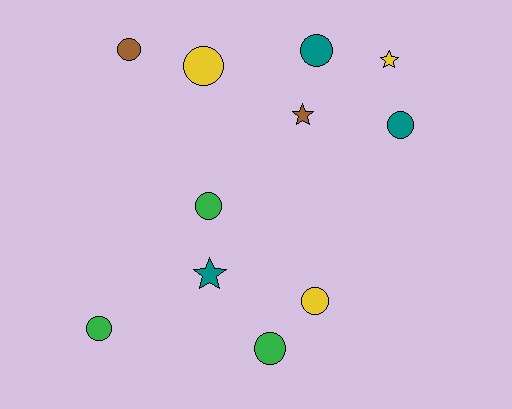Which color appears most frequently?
Teal, with 3 objects.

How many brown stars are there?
There is 1 brown star.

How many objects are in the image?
There are 11 objects.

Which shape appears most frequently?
Circle, with 8 objects.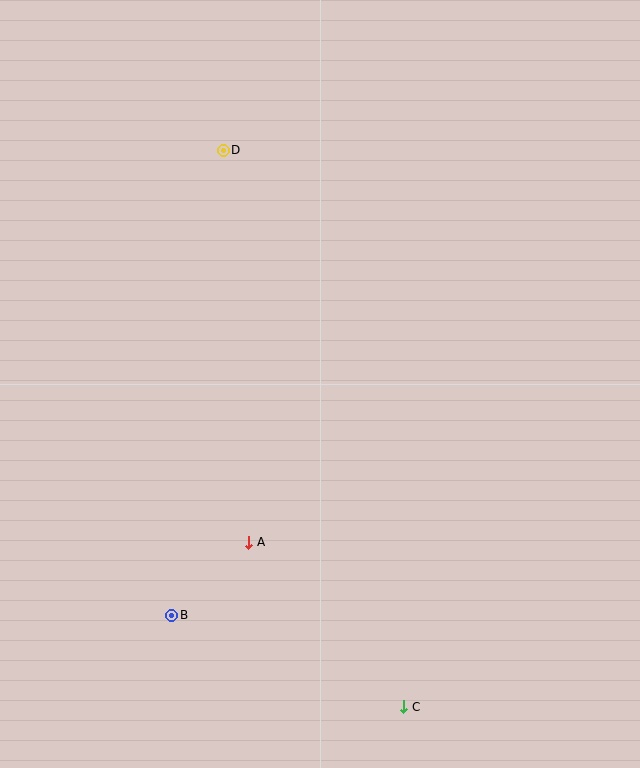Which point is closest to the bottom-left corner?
Point B is closest to the bottom-left corner.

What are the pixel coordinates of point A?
Point A is at (249, 542).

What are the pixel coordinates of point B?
Point B is at (172, 615).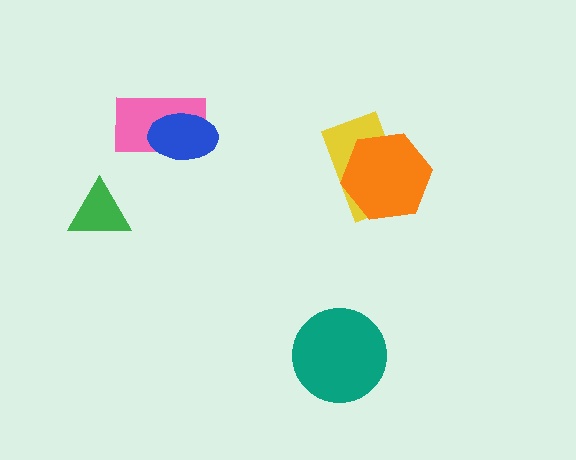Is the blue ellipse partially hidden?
No, no other shape covers it.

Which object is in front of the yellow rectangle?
The orange hexagon is in front of the yellow rectangle.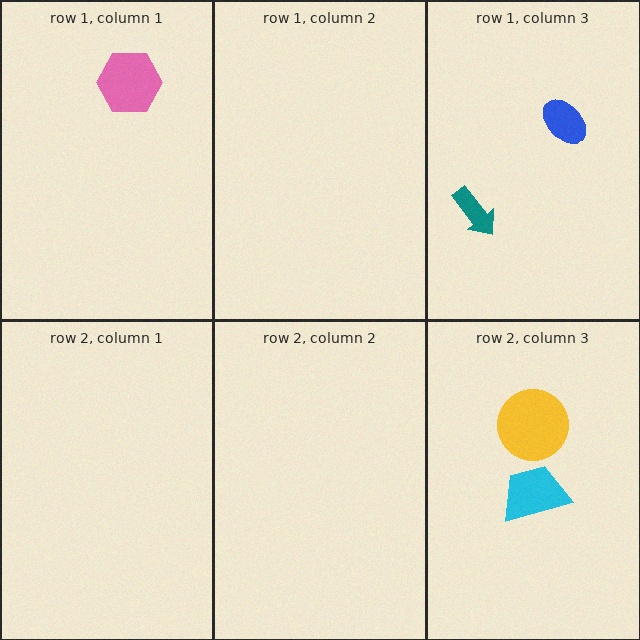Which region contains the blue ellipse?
The row 1, column 3 region.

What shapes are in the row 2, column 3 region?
The cyan trapezoid, the yellow circle.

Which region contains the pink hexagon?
The row 1, column 1 region.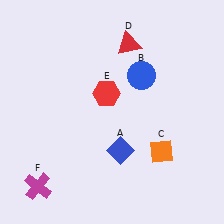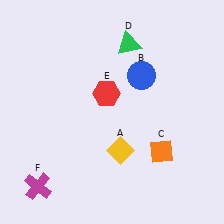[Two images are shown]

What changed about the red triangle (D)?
In Image 1, D is red. In Image 2, it changed to green.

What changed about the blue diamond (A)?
In Image 1, A is blue. In Image 2, it changed to yellow.